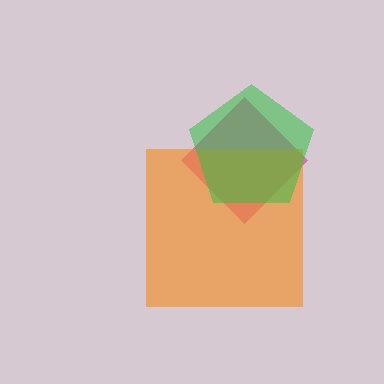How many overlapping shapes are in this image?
There are 3 overlapping shapes in the image.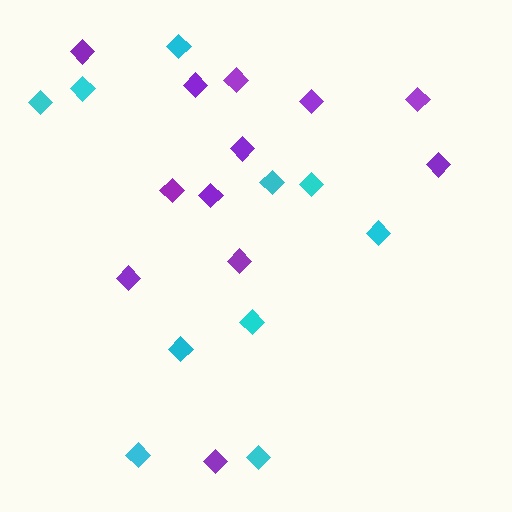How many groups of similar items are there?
There are 2 groups: one group of purple diamonds (12) and one group of cyan diamonds (10).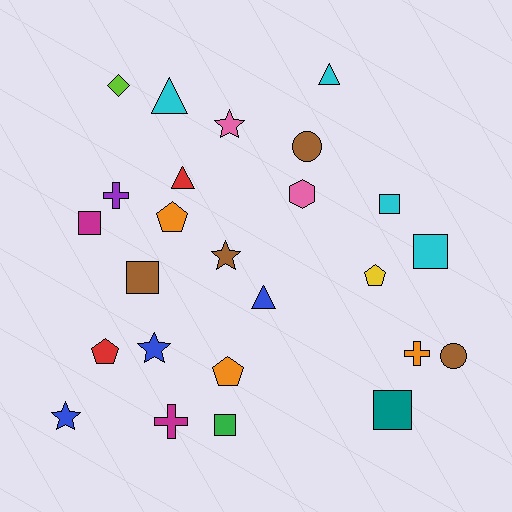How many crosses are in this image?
There are 3 crosses.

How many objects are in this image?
There are 25 objects.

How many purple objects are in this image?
There is 1 purple object.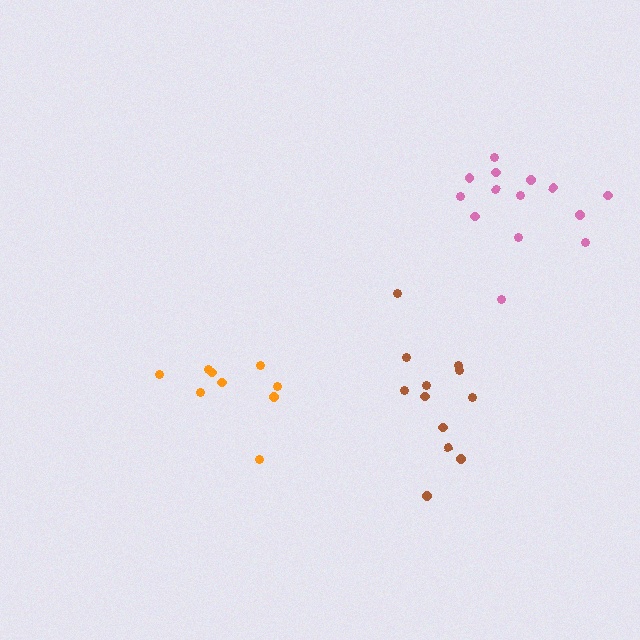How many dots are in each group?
Group 1: 14 dots, Group 2: 12 dots, Group 3: 9 dots (35 total).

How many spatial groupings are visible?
There are 3 spatial groupings.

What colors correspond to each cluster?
The clusters are colored: pink, brown, orange.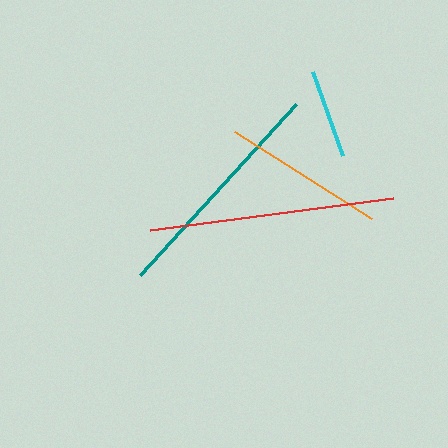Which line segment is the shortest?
The cyan line is the shortest at approximately 89 pixels.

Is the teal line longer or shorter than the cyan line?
The teal line is longer than the cyan line.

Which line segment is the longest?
The red line is the longest at approximately 245 pixels.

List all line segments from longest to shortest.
From longest to shortest: red, teal, orange, cyan.